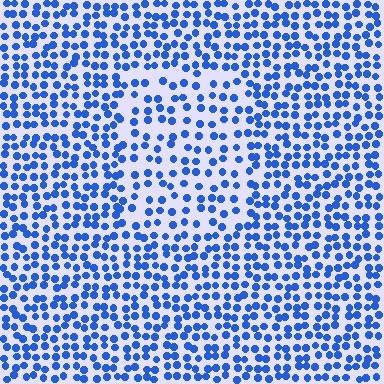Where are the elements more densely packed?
The elements are more densely packed outside the rectangle boundary.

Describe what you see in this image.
The image contains small blue elements arranged at two different densities. A rectangle-shaped region is visible where the elements are less densely packed than the surrounding area.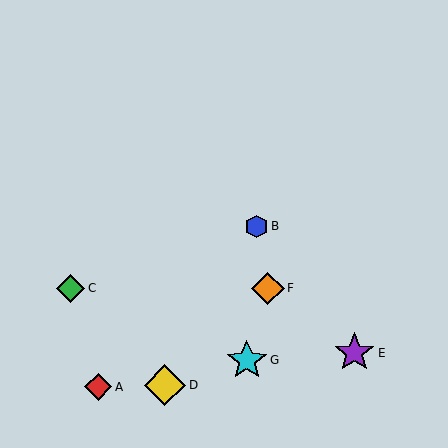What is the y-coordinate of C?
Object C is at y≈288.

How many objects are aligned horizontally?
2 objects (C, F) are aligned horizontally.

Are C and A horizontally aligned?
No, C is at y≈288 and A is at y≈387.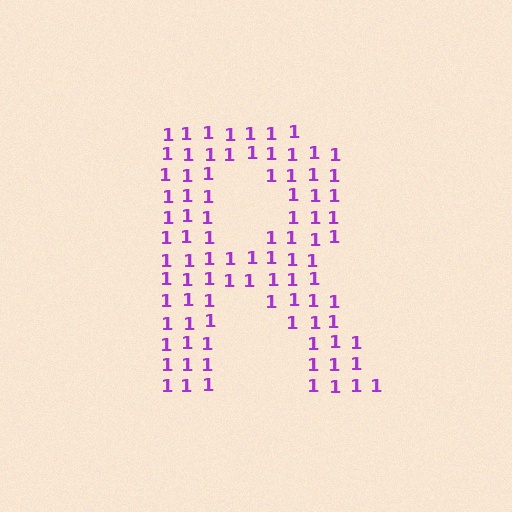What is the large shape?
The large shape is the letter R.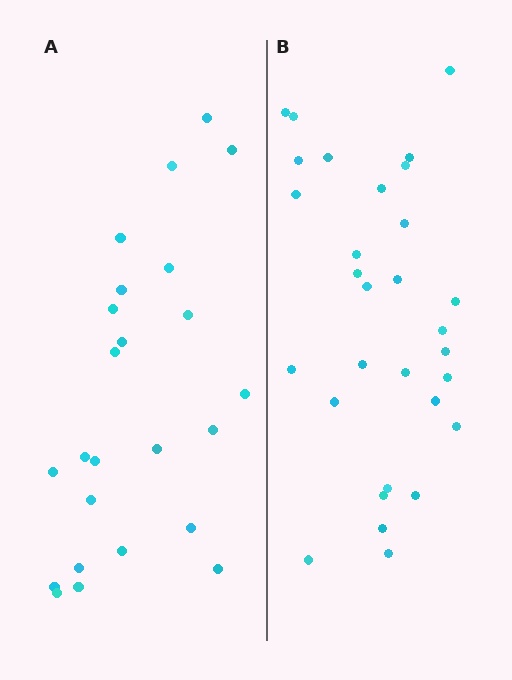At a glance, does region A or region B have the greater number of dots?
Region B (the right region) has more dots.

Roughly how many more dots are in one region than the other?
Region B has about 6 more dots than region A.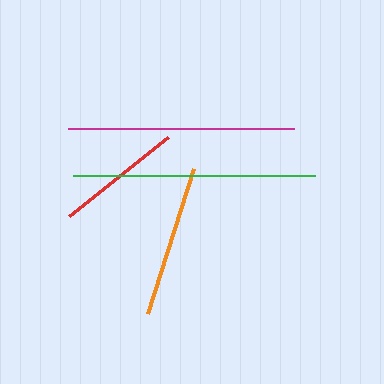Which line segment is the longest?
The green line is the longest at approximately 242 pixels.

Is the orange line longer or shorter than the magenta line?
The magenta line is longer than the orange line.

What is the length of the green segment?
The green segment is approximately 242 pixels long.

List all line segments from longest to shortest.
From longest to shortest: green, magenta, orange, red.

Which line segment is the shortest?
The red line is the shortest at approximately 127 pixels.